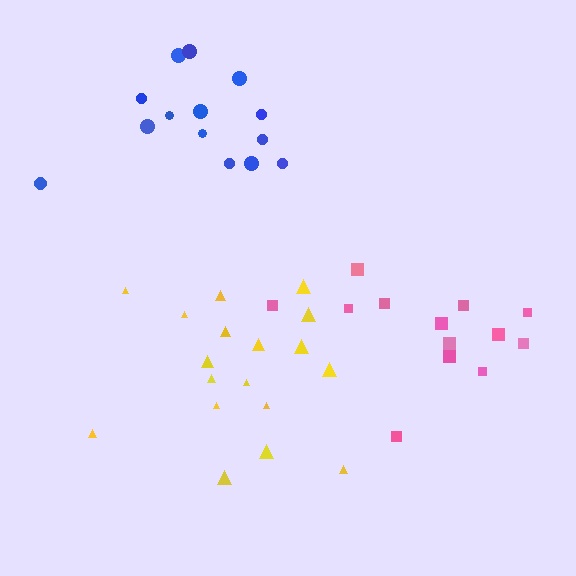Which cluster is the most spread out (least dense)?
Pink.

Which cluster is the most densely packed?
Yellow.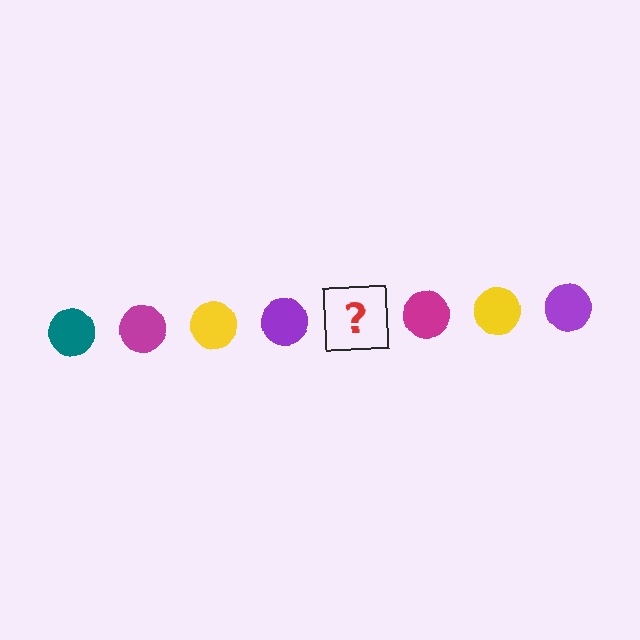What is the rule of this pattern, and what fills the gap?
The rule is that the pattern cycles through teal, magenta, yellow, purple circles. The gap should be filled with a teal circle.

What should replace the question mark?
The question mark should be replaced with a teal circle.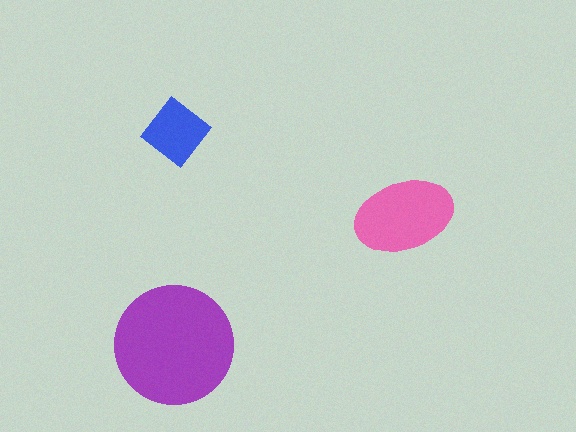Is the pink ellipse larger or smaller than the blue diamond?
Larger.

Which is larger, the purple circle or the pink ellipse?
The purple circle.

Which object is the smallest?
The blue diamond.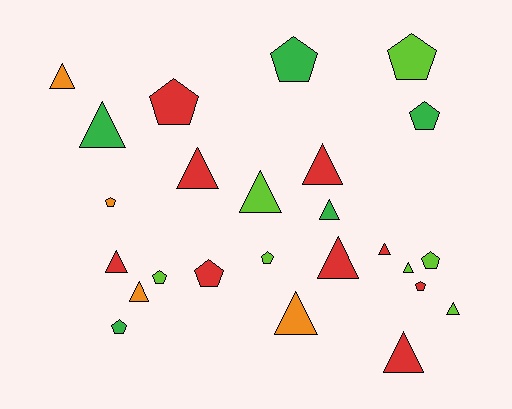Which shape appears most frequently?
Triangle, with 14 objects.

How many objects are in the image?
There are 25 objects.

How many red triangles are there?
There are 6 red triangles.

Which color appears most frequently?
Red, with 9 objects.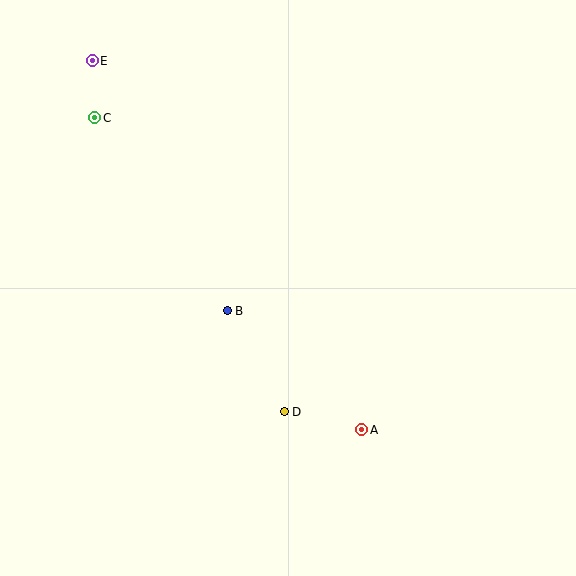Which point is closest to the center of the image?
Point B at (227, 311) is closest to the center.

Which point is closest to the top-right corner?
Point B is closest to the top-right corner.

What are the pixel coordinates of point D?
Point D is at (284, 412).